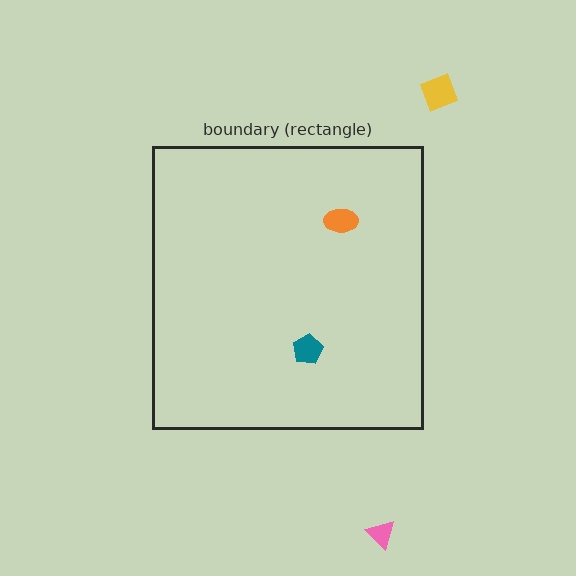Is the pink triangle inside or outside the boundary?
Outside.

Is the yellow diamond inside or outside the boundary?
Outside.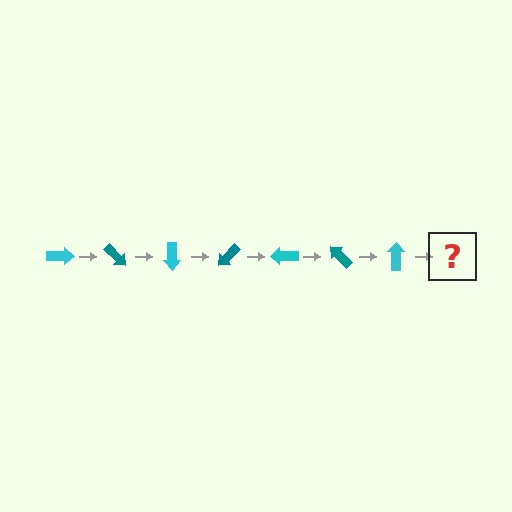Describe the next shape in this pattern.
It should be a teal arrow, rotated 315 degrees from the start.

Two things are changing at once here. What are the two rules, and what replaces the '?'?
The two rules are that it rotates 45 degrees each step and the color cycles through cyan and teal. The '?' should be a teal arrow, rotated 315 degrees from the start.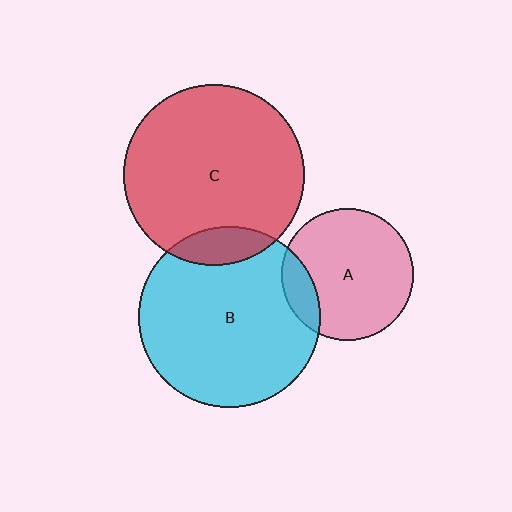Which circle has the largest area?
Circle B (cyan).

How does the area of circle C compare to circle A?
Approximately 1.9 times.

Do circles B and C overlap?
Yes.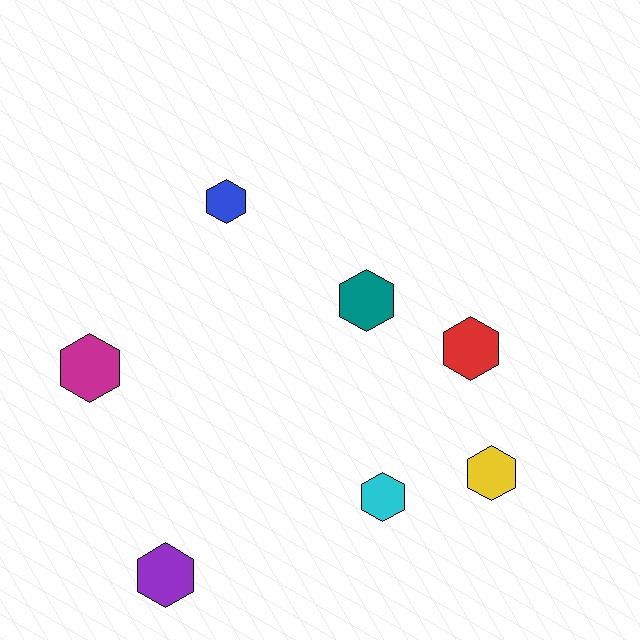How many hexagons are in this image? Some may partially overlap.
There are 7 hexagons.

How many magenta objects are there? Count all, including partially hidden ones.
There is 1 magenta object.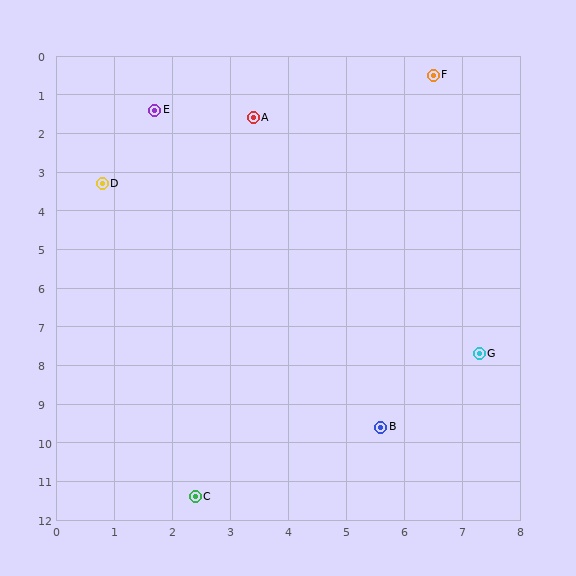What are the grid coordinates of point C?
Point C is at approximately (2.4, 11.4).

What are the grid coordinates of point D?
Point D is at approximately (0.8, 3.3).